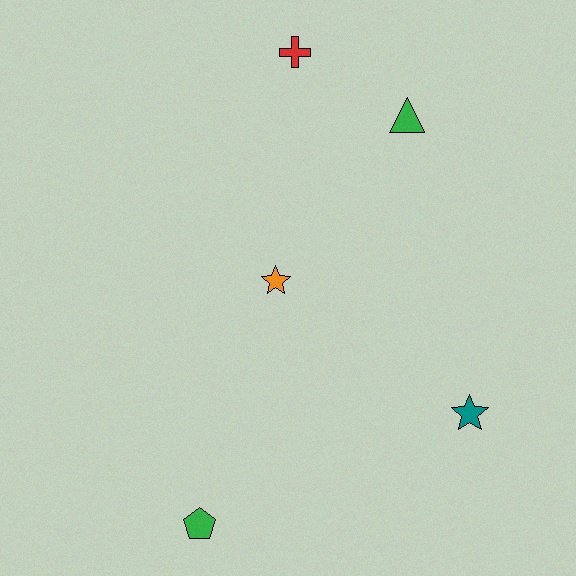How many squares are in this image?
There are no squares.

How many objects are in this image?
There are 5 objects.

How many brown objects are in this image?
There are no brown objects.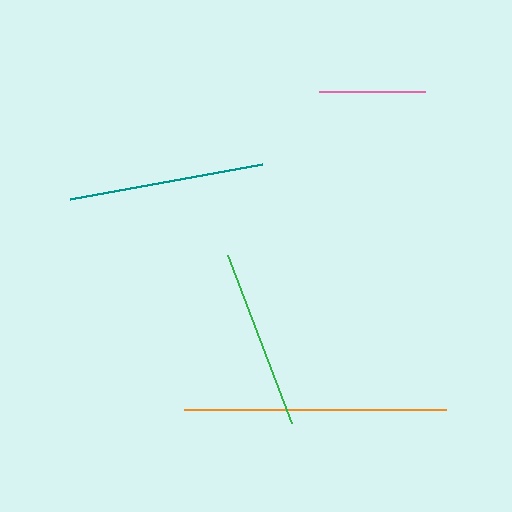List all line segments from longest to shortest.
From longest to shortest: orange, teal, green, pink.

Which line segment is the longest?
The orange line is the longest at approximately 262 pixels.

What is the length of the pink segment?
The pink segment is approximately 106 pixels long.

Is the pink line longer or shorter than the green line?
The green line is longer than the pink line.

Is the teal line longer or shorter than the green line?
The teal line is longer than the green line.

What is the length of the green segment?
The green segment is approximately 180 pixels long.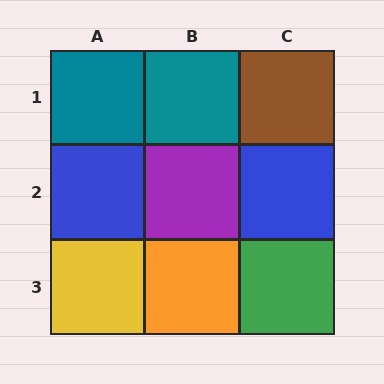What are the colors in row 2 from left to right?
Blue, purple, blue.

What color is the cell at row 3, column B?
Orange.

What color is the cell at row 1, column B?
Teal.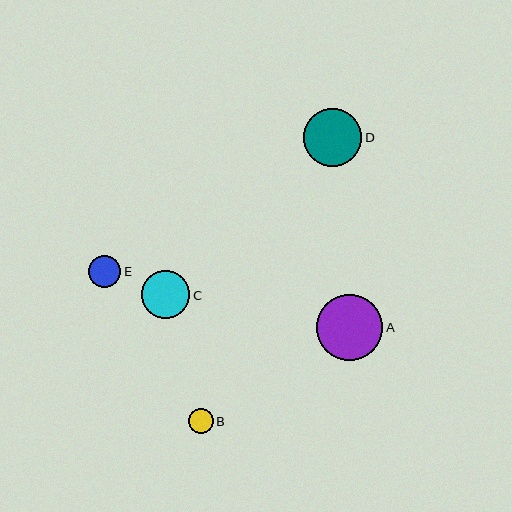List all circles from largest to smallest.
From largest to smallest: A, D, C, E, B.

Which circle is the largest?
Circle A is the largest with a size of approximately 66 pixels.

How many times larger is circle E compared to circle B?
Circle E is approximately 1.3 times the size of circle B.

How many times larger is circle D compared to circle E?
Circle D is approximately 1.8 times the size of circle E.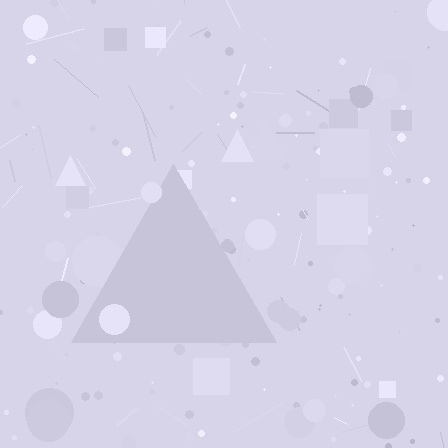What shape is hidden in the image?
A triangle is hidden in the image.